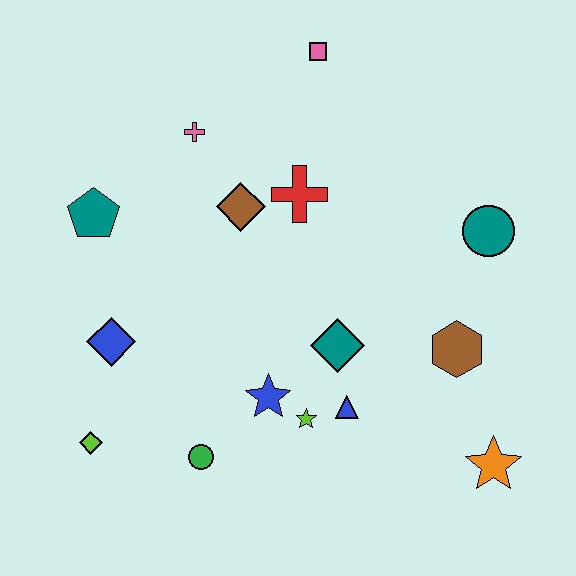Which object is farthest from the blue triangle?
The pink square is farthest from the blue triangle.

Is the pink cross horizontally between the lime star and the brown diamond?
No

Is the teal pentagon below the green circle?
No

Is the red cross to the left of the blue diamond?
No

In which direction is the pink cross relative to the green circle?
The pink cross is above the green circle.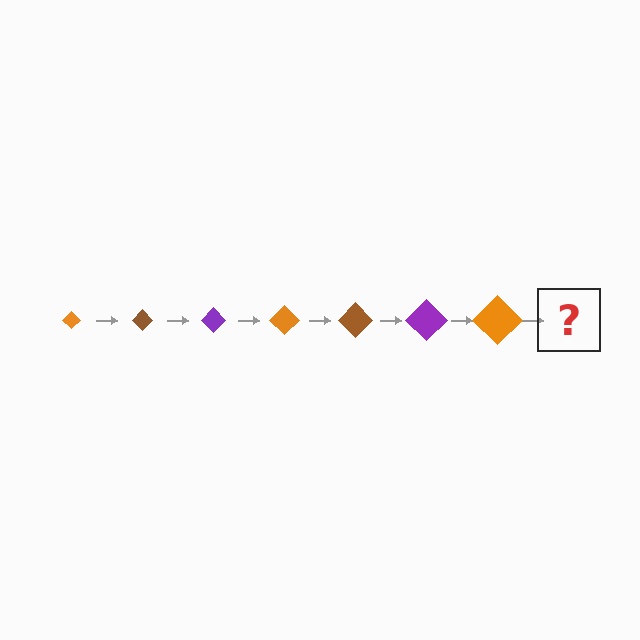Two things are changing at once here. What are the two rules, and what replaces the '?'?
The two rules are that the diamond grows larger each step and the color cycles through orange, brown, and purple. The '?' should be a brown diamond, larger than the previous one.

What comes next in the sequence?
The next element should be a brown diamond, larger than the previous one.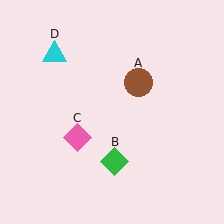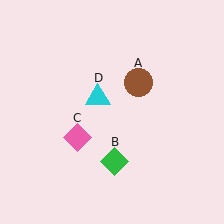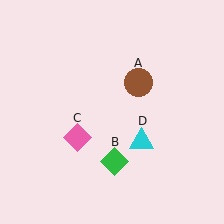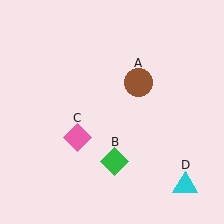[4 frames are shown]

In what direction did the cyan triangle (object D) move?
The cyan triangle (object D) moved down and to the right.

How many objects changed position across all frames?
1 object changed position: cyan triangle (object D).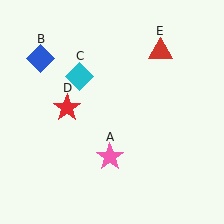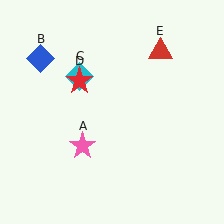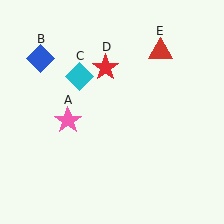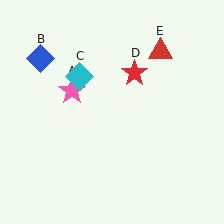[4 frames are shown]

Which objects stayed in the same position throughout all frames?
Blue diamond (object B) and cyan diamond (object C) and red triangle (object E) remained stationary.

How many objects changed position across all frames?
2 objects changed position: pink star (object A), red star (object D).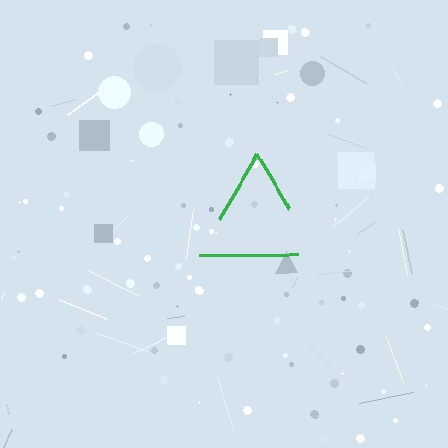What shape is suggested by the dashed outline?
The dashed outline suggests a triangle.